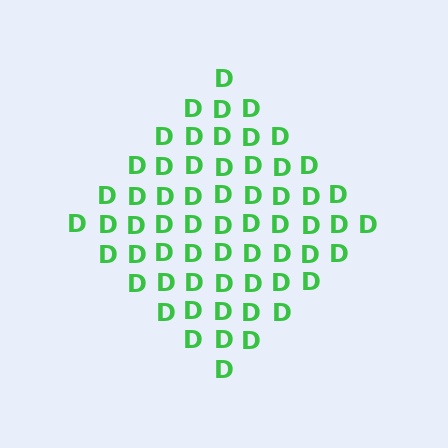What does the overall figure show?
The overall figure shows a diamond.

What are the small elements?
The small elements are letter D's.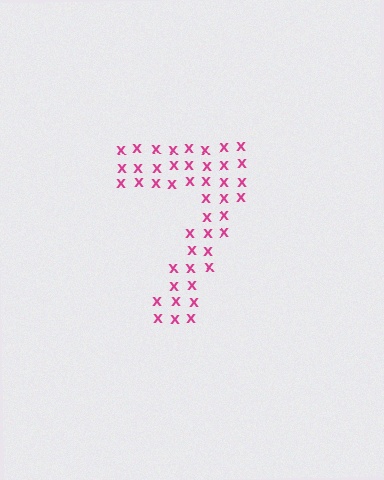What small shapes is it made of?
It is made of small letter X's.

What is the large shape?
The large shape is the digit 7.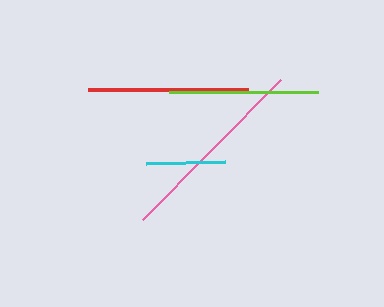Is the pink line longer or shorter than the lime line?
The pink line is longer than the lime line.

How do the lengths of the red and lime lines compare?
The red and lime lines are approximately the same length.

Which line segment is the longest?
The pink line is the longest at approximately 196 pixels.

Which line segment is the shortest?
The cyan line is the shortest at approximately 80 pixels.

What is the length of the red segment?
The red segment is approximately 160 pixels long.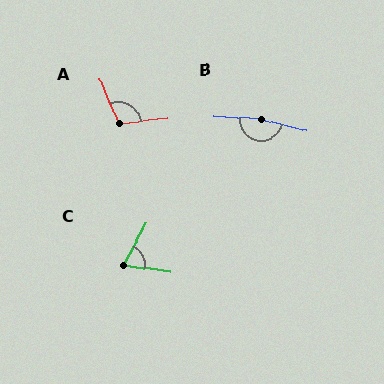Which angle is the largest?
B, at approximately 169 degrees.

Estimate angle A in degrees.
Approximately 106 degrees.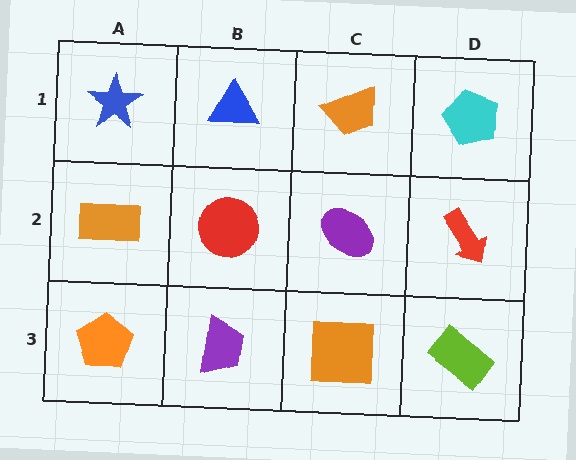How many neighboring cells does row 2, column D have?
3.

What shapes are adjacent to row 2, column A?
A blue star (row 1, column A), an orange pentagon (row 3, column A), a red circle (row 2, column B).